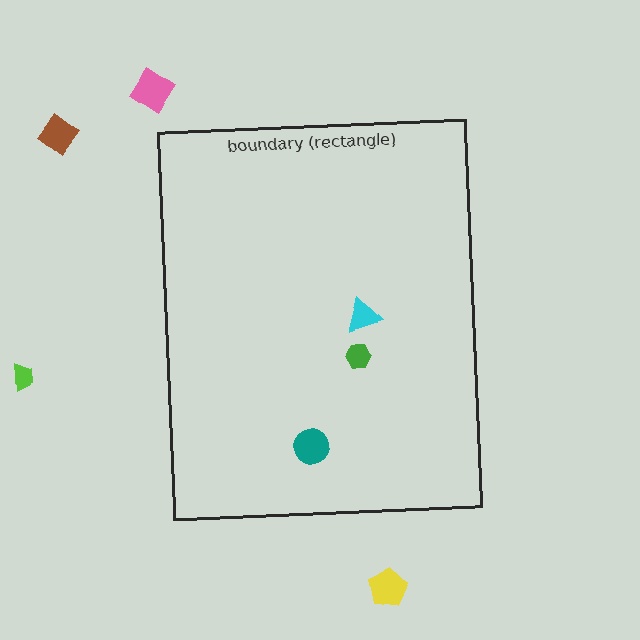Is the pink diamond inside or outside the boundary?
Outside.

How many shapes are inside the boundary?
3 inside, 4 outside.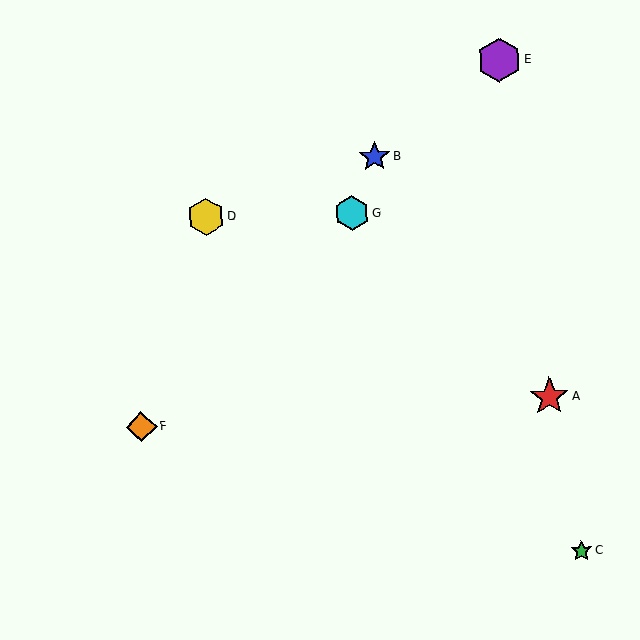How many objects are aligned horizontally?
2 objects (D, G) are aligned horizontally.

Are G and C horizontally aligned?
No, G is at y≈213 and C is at y≈551.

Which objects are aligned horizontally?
Objects D, G are aligned horizontally.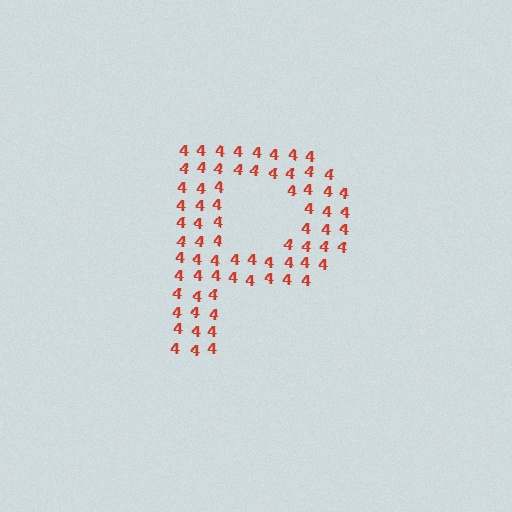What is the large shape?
The large shape is the letter P.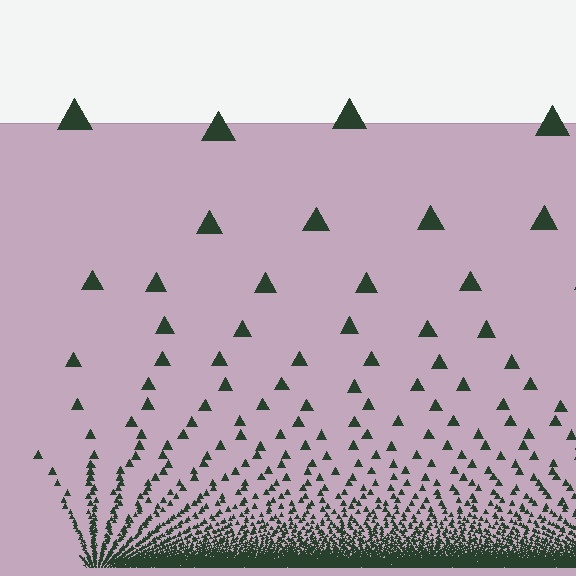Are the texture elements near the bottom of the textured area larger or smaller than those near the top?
Smaller. The gradient is inverted — elements near the bottom are smaller and denser.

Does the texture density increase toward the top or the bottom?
Density increases toward the bottom.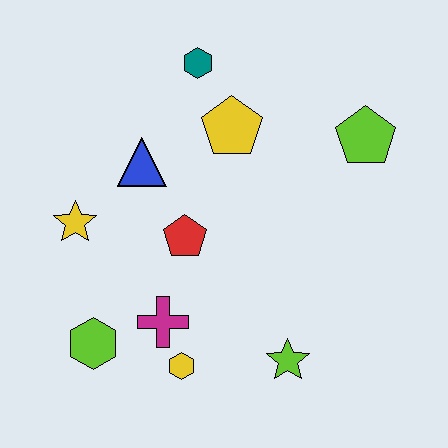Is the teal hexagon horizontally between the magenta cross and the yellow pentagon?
Yes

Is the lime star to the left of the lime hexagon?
No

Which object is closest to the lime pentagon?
The yellow pentagon is closest to the lime pentagon.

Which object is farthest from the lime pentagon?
The lime hexagon is farthest from the lime pentagon.